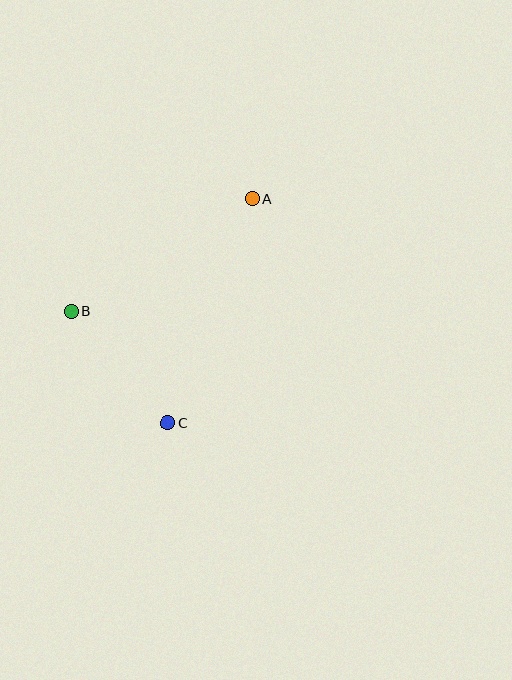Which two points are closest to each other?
Points B and C are closest to each other.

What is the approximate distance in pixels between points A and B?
The distance between A and B is approximately 213 pixels.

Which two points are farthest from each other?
Points A and C are farthest from each other.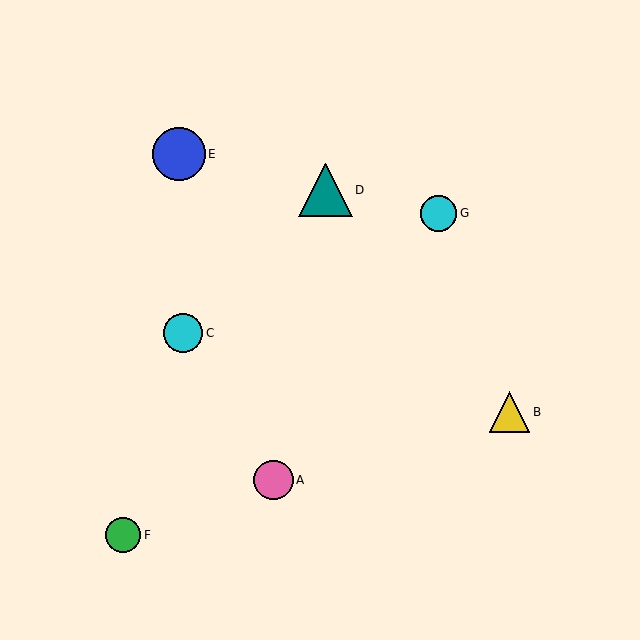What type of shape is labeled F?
Shape F is a green circle.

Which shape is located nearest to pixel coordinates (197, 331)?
The cyan circle (labeled C) at (183, 333) is nearest to that location.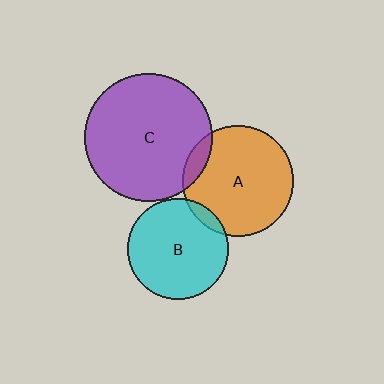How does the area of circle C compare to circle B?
Approximately 1.6 times.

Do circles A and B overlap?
Yes.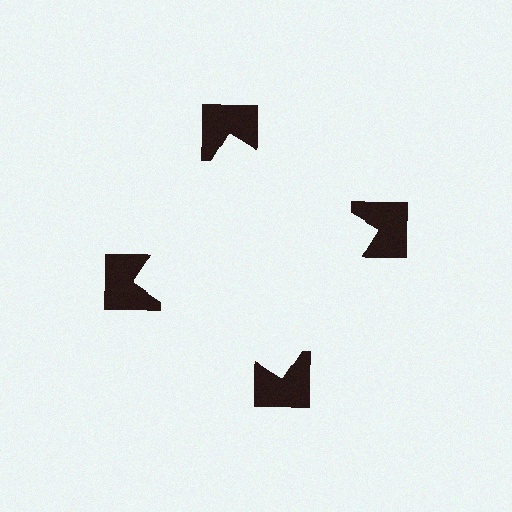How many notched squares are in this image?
There are 4 — one at each vertex of the illusory square.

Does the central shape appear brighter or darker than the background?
It typically appears slightly brighter than the background, even though no actual brightness change is drawn.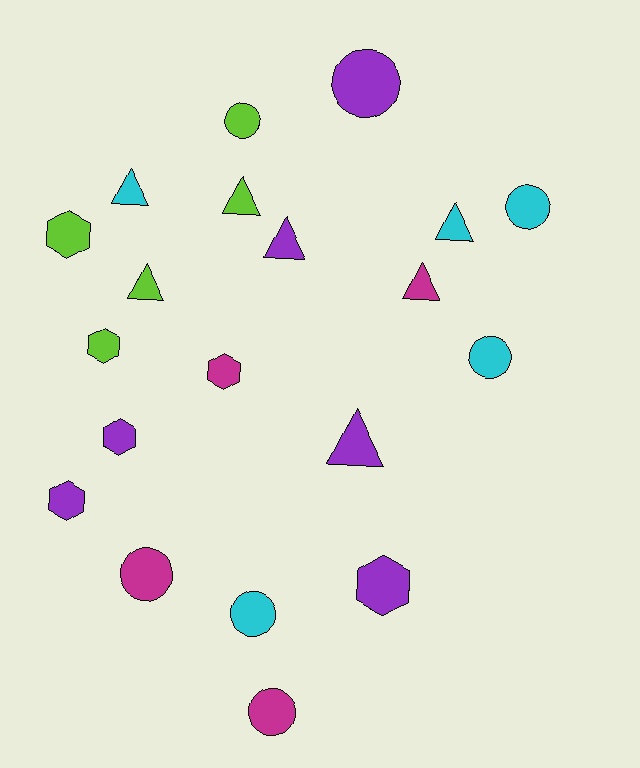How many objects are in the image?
There are 20 objects.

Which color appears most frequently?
Purple, with 6 objects.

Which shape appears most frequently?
Triangle, with 7 objects.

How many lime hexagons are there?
There are 2 lime hexagons.